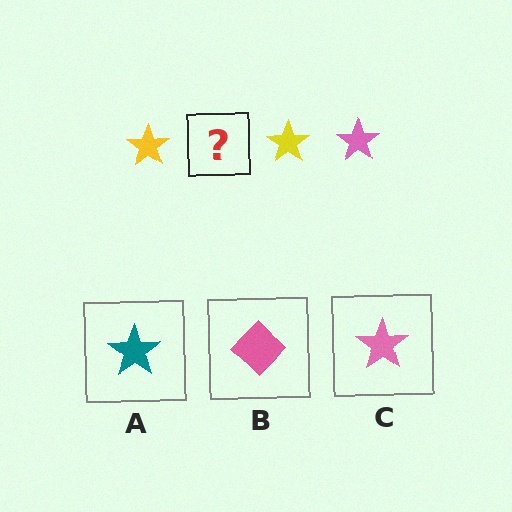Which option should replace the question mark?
Option C.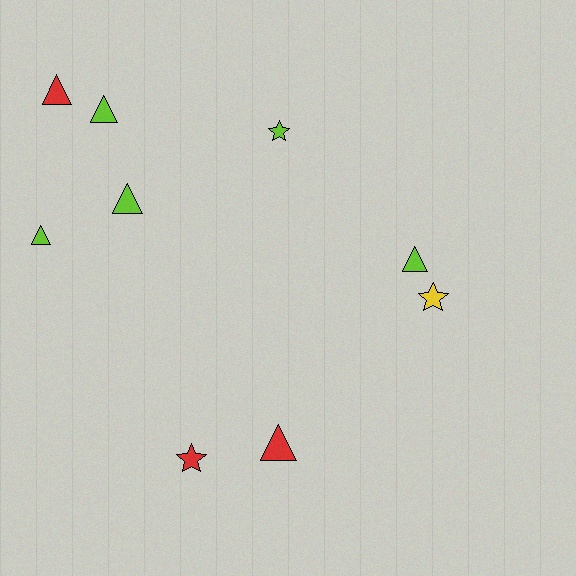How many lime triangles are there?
There are 4 lime triangles.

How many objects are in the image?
There are 9 objects.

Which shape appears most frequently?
Triangle, with 6 objects.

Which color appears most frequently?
Lime, with 5 objects.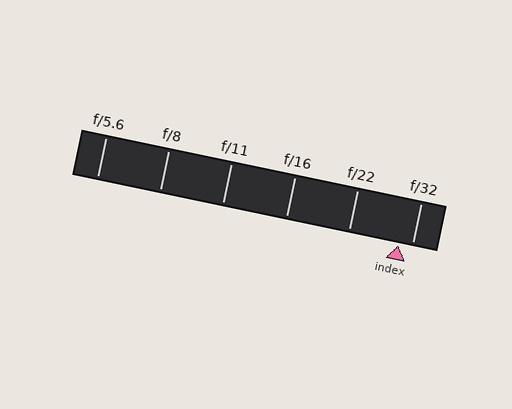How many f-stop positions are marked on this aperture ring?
There are 6 f-stop positions marked.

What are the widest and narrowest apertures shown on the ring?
The widest aperture shown is f/5.6 and the narrowest is f/32.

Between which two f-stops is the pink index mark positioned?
The index mark is between f/22 and f/32.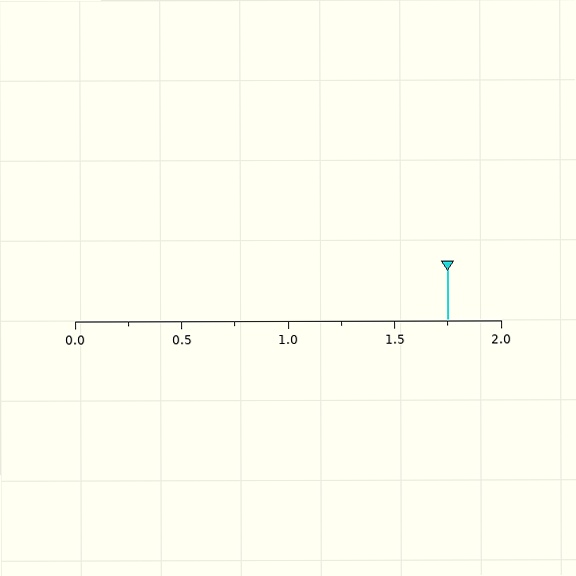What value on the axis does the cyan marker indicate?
The marker indicates approximately 1.75.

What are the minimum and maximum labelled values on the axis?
The axis runs from 0.0 to 2.0.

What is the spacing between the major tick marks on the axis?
The major ticks are spaced 0.5 apart.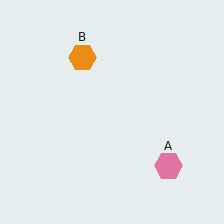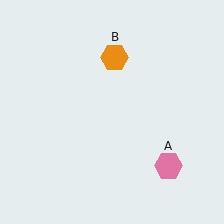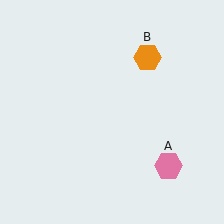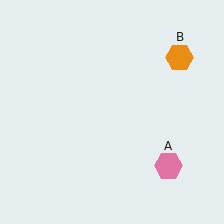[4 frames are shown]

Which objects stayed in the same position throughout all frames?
Pink hexagon (object A) remained stationary.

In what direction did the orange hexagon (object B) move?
The orange hexagon (object B) moved right.